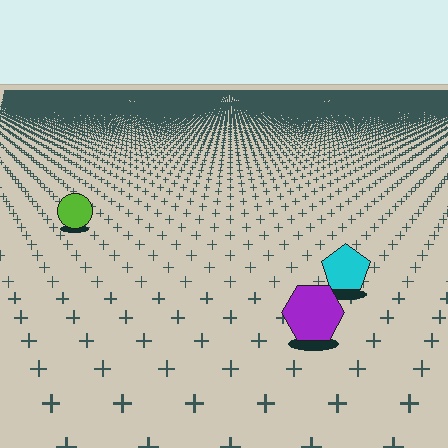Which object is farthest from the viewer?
The lime circle is farthest from the viewer. It appears smaller and the ground texture around it is denser.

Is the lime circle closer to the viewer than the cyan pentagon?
No. The cyan pentagon is closer — you can tell from the texture gradient: the ground texture is coarser near it.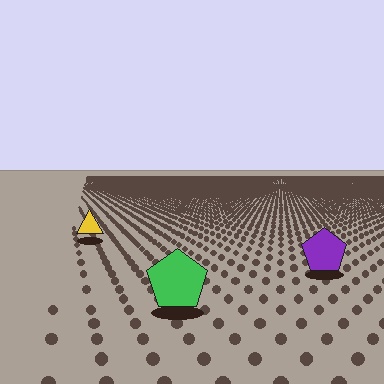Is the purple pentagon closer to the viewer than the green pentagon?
No. The green pentagon is closer — you can tell from the texture gradient: the ground texture is coarser near it.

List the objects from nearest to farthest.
From nearest to farthest: the green pentagon, the purple pentagon, the yellow triangle.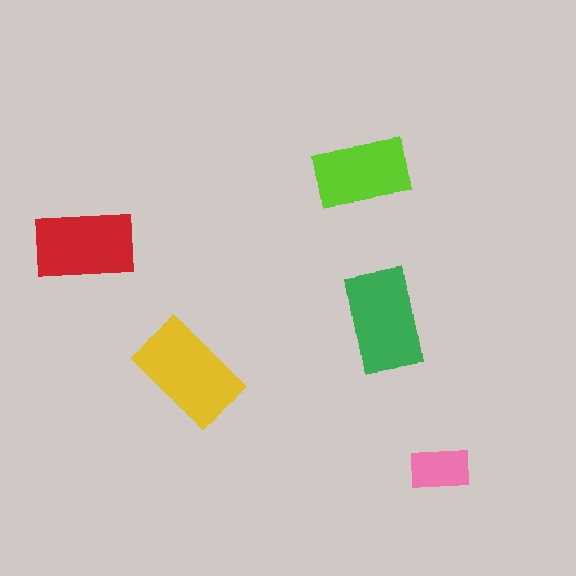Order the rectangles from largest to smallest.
the yellow one, the green one, the red one, the lime one, the pink one.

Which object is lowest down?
The pink rectangle is bottommost.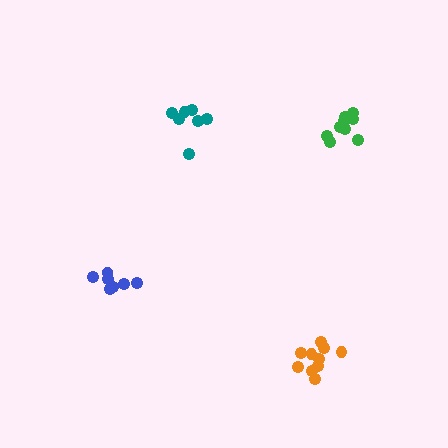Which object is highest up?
The teal cluster is topmost.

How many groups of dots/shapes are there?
There are 4 groups.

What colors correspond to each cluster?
The clusters are colored: blue, teal, green, orange.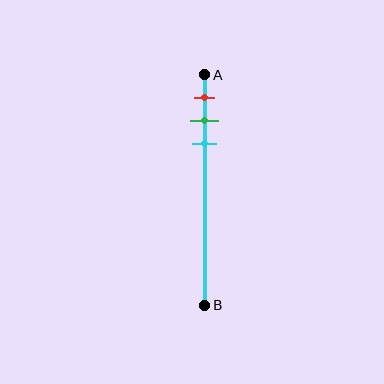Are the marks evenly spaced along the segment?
Yes, the marks are approximately evenly spaced.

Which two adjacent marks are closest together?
The green and cyan marks are the closest adjacent pair.